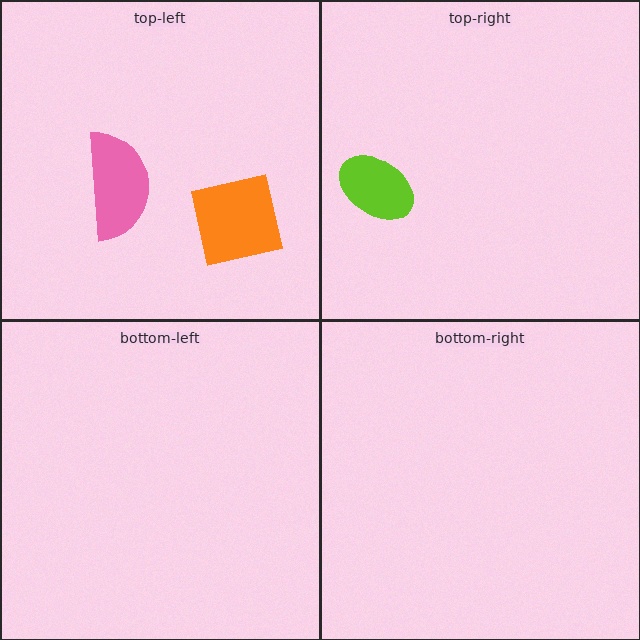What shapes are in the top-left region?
The pink semicircle, the orange square.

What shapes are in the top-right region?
The lime ellipse.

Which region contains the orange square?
The top-left region.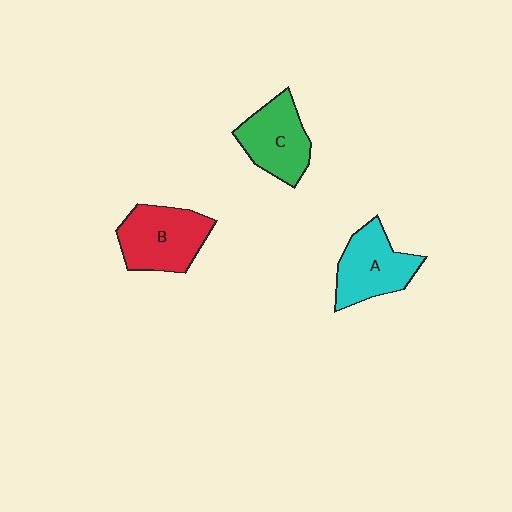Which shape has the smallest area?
Shape C (green).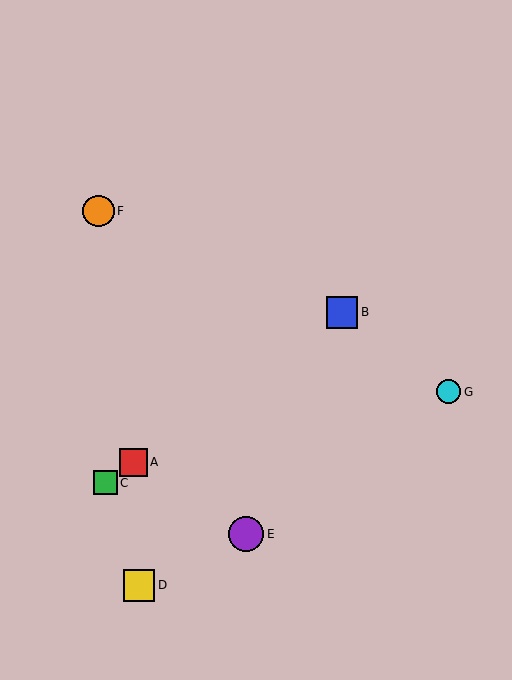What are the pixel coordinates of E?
Object E is at (246, 534).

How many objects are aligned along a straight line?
3 objects (A, B, C) are aligned along a straight line.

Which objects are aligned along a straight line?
Objects A, B, C are aligned along a straight line.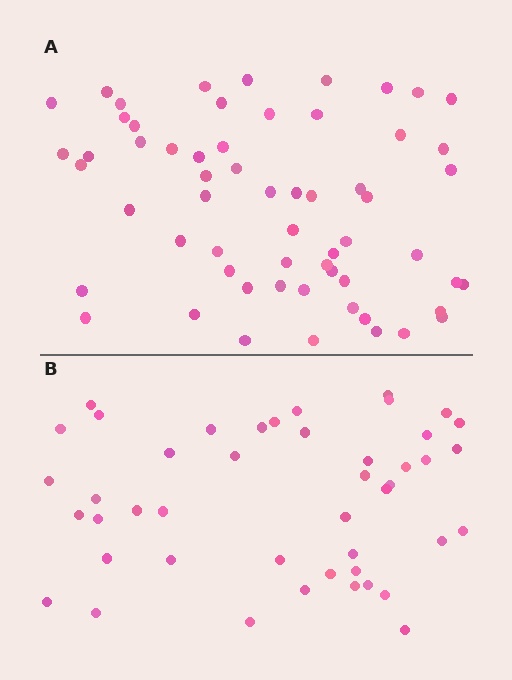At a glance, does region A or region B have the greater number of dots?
Region A (the top region) has more dots.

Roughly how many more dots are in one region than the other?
Region A has approximately 15 more dots than region B.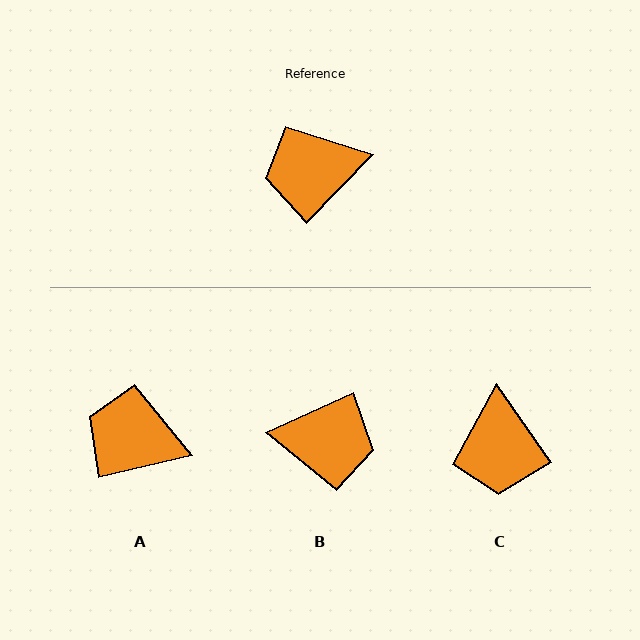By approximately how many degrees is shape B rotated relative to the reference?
Approximately 158 degrees counter-clockwise.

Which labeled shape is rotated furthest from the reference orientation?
B, about 158 degrees away.